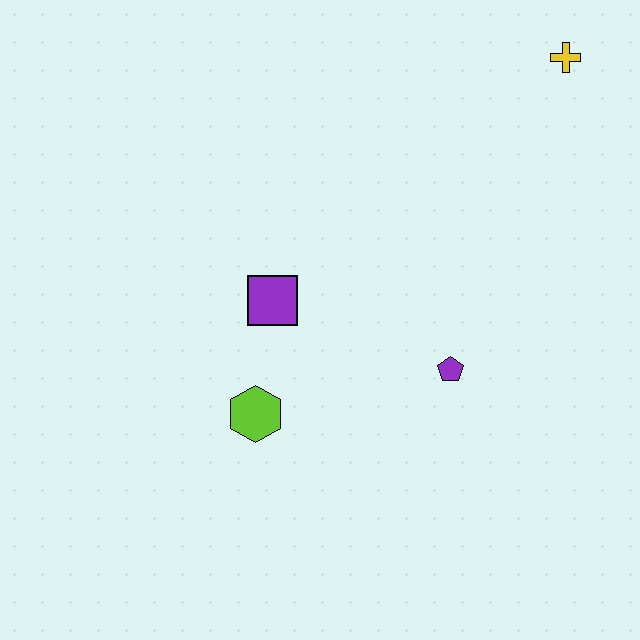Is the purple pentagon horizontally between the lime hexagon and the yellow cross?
Yes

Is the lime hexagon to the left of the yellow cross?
Yes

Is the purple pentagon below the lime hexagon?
No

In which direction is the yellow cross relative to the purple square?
The yellow cross is to the right of the purple square.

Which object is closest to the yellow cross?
The purple pentagon is closest to the yellow cross.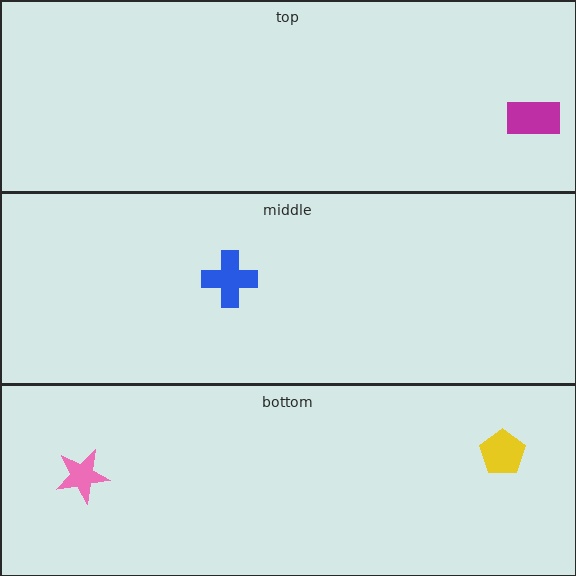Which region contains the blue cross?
The middle region.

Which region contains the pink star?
The bottom region.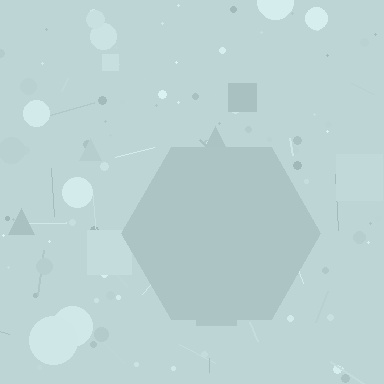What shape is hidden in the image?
A hexagon is hidden in the image.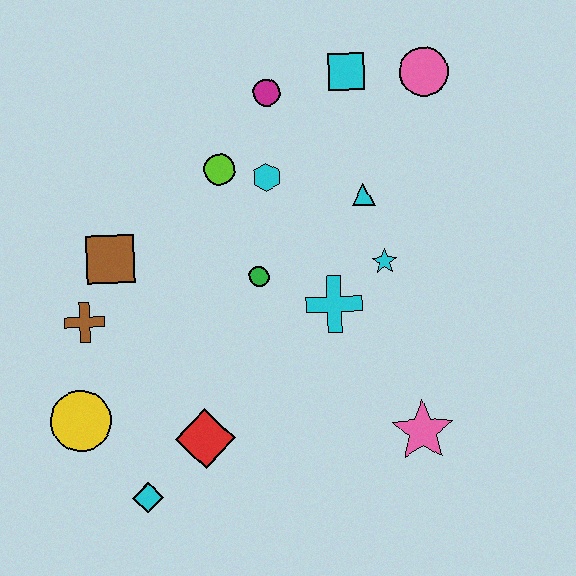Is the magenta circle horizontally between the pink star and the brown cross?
Yes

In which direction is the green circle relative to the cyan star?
The green circle is to the left of the cyan star.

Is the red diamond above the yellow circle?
No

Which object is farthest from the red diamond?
The pink circle is farthest from the red diamond.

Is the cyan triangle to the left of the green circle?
No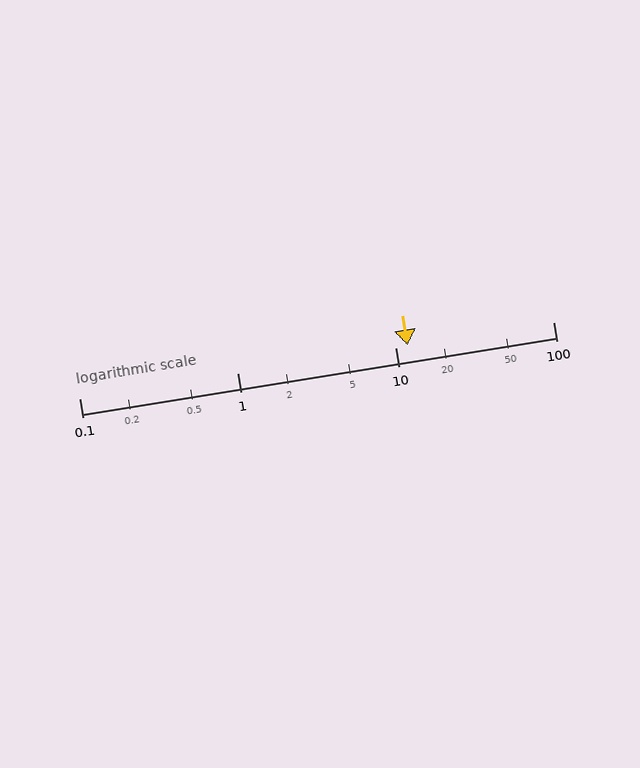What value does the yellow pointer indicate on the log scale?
The pointer indicates approximately 12.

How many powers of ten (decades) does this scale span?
The scale spans 3 decades, from 0.1 to 100.